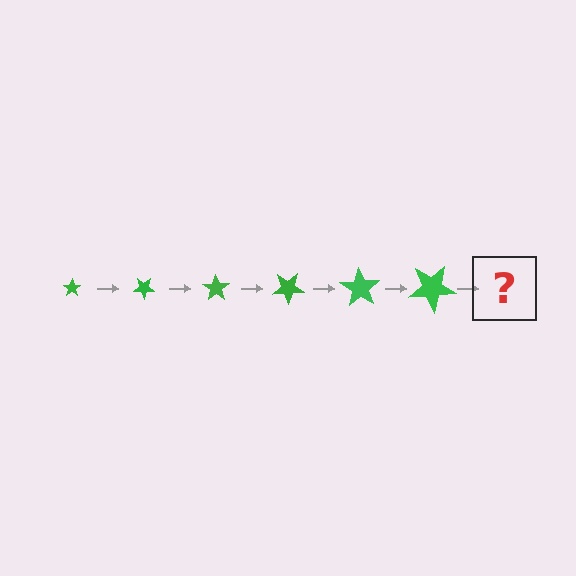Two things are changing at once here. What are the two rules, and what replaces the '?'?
The two rules are that the star grows larger each step and it rotates 35 degrees each step. The '?' should be a star, larger than the previous one and rotated 210 degrees from the start.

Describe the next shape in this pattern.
It should be a star, larger than the previous one and rotated 210 degrees from the start.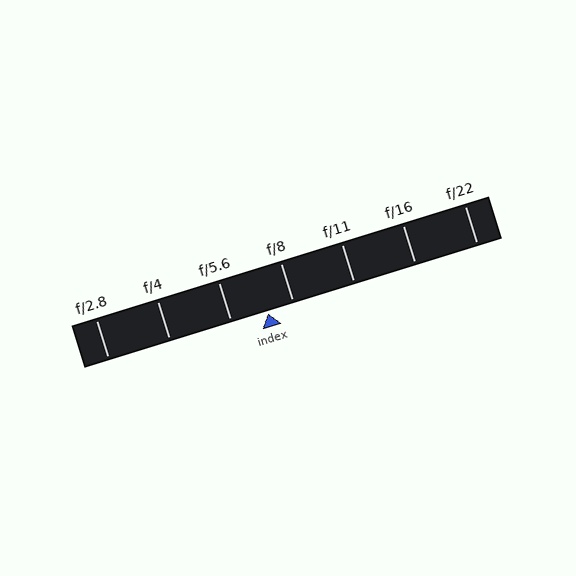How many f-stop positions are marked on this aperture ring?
There are 7 f-stop positions marked.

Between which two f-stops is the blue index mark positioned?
The index mark is between f/5.6 and f/8.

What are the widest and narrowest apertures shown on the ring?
The widest aperture shown is f/2.8 and the narrowest is f/22.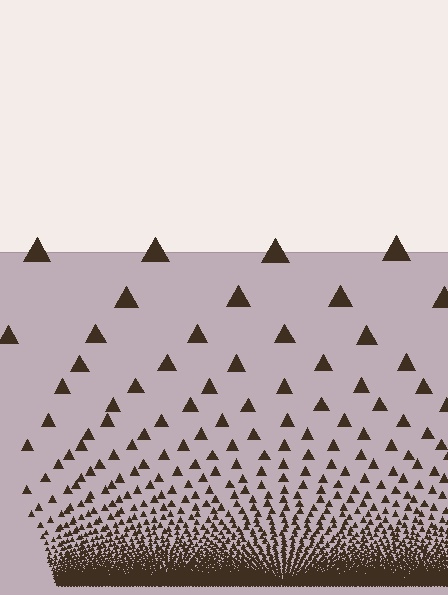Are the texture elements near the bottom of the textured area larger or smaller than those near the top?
Smaller. The gradient is inverted — elements near the bottom are smaller and denser.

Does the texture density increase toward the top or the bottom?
Density increases toward the bottom.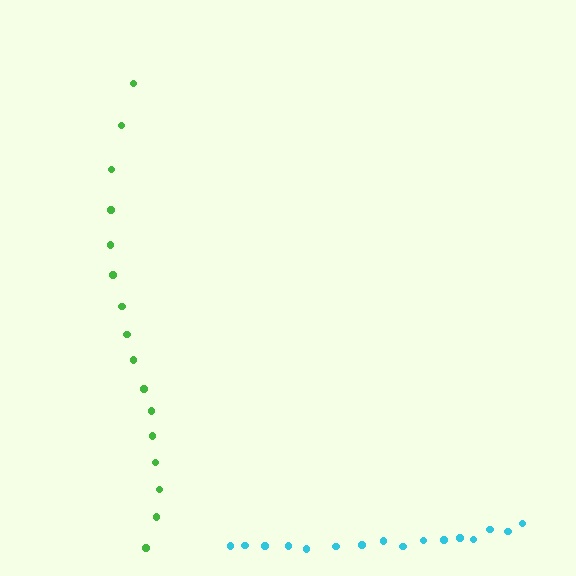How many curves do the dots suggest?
There are 2 distinct paths.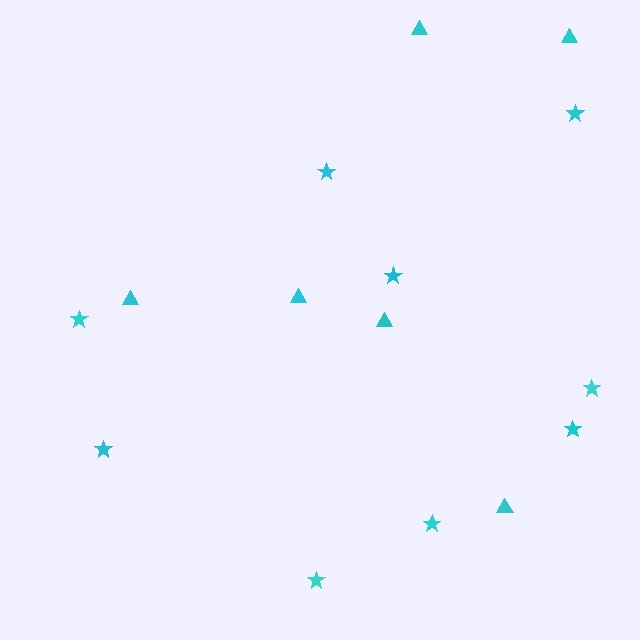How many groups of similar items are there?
There are 2 groups: one group of triangles (6) and one group of stars (9).